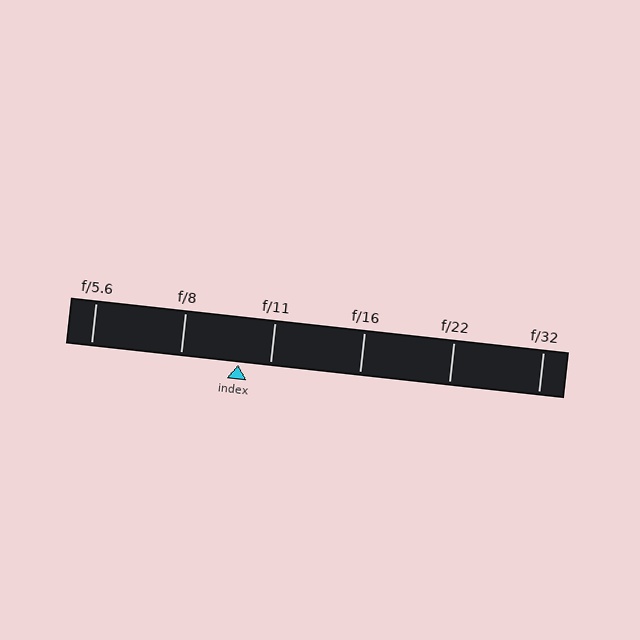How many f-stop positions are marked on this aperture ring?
There are 6 f-stop positions marked.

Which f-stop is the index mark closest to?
The index mark is closest to f/11.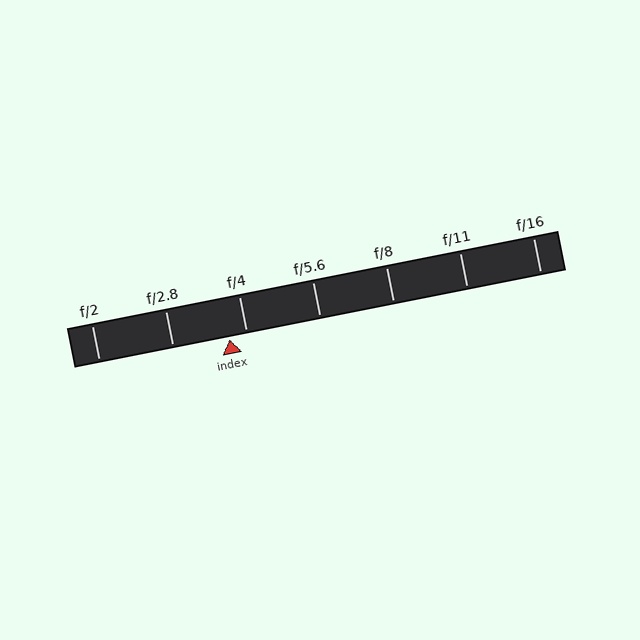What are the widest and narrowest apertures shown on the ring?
The widest aperture shown is f/2 and the narrowest is f/16.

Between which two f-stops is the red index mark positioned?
The index mark is between f/2.8 and f/4.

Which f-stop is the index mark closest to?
The index mark is closest to f/4.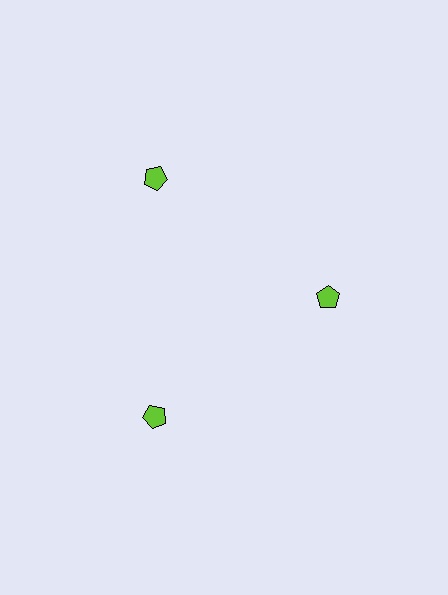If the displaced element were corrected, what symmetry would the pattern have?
It would have 3-fold rotational symmetry — the pattern would map onto itself every 120 degrees.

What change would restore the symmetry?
The symmetry would be restored by moving it outward, back onto the ring so that all 3 pentagons sit at equal angles and equal distance from the center.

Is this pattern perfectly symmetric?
No. The 3 lime pentagons are arranged in a ring, but one element near the 3 o'clock position is pulled inward toward the center, breaking the 3-fold rotational symmetry.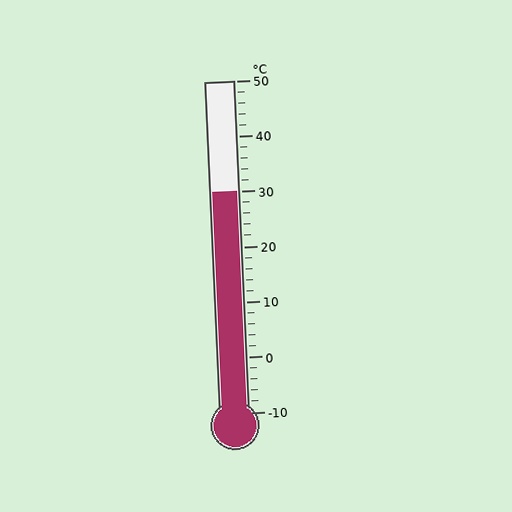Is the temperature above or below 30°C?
The temperature is at 30°C.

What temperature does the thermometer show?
The thermometer shows approximately 30°C.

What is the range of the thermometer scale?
The thermometer scale ranges from -10°C to 50°C.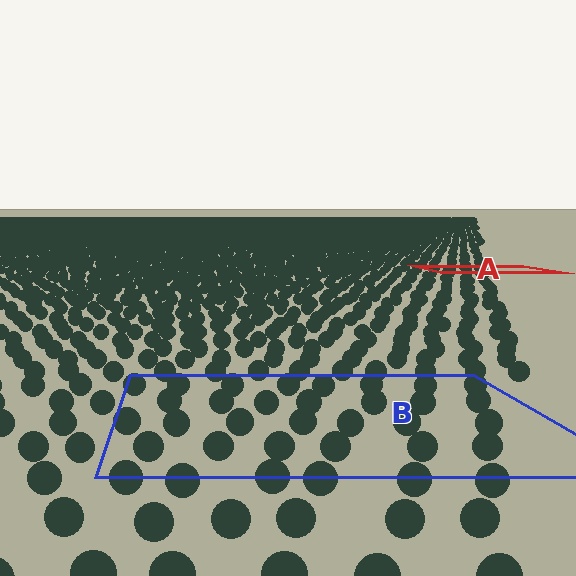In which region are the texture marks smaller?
The texture marks are smaller in region A, because it is farther away.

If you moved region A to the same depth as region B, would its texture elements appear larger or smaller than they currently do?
They would appear larger. At a closer depth, the same texture elements are projected at a bigger on-screen size.